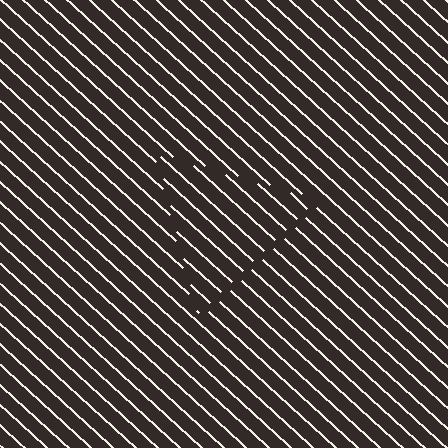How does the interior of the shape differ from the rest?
The interior of the shape contains the same grating, shifted by half a period — the contour is defined by the phase discontinuity where line-ends from the inner and outer gratings abut.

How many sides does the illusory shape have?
3 sides — the line-ends trace a triangle.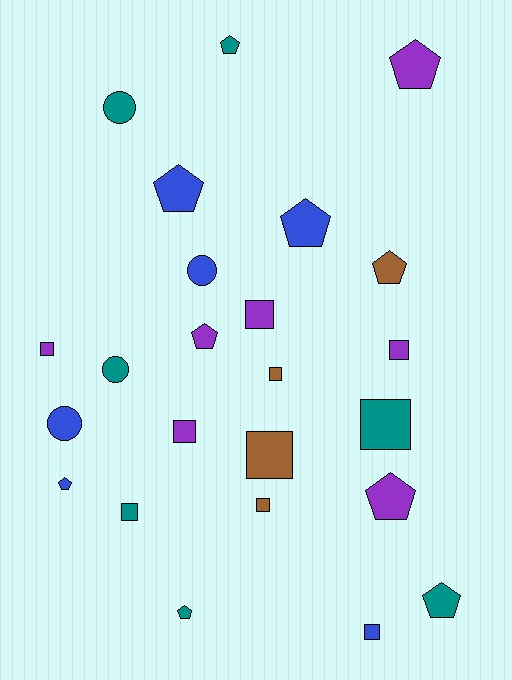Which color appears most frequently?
Teal, with 7 objects.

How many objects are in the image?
There are 24 objects.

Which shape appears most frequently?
Square, with 10 objects.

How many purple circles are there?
There are no purple circles.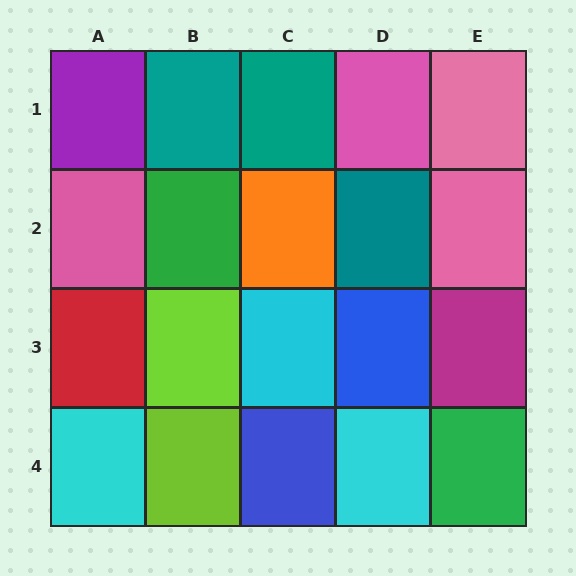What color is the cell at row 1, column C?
Teal.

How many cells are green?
2 cells are green.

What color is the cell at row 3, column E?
Magenta.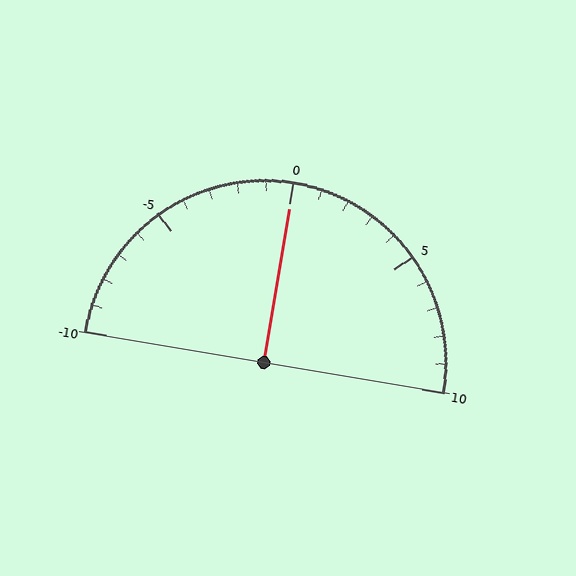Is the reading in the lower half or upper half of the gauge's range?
The reading is in the upper half of the range (-10 to 10).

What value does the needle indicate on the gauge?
The needle indicates approximately 0.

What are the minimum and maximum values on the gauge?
The gauge ranges from -10 to 10.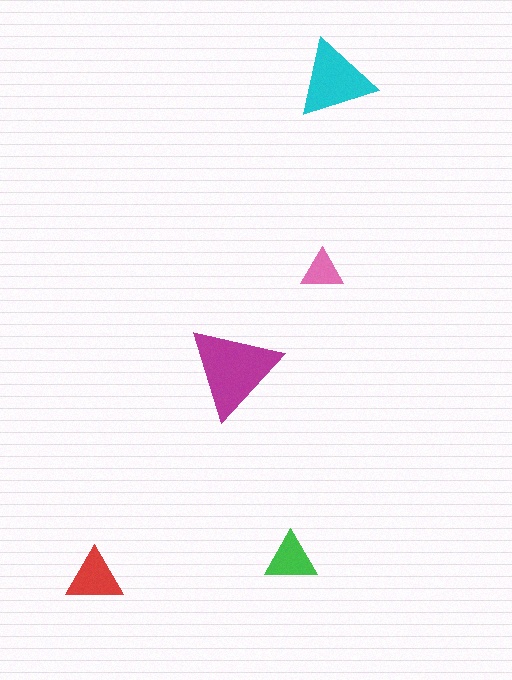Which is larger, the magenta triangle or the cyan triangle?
The magenta one.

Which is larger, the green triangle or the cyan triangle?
The cyan one.